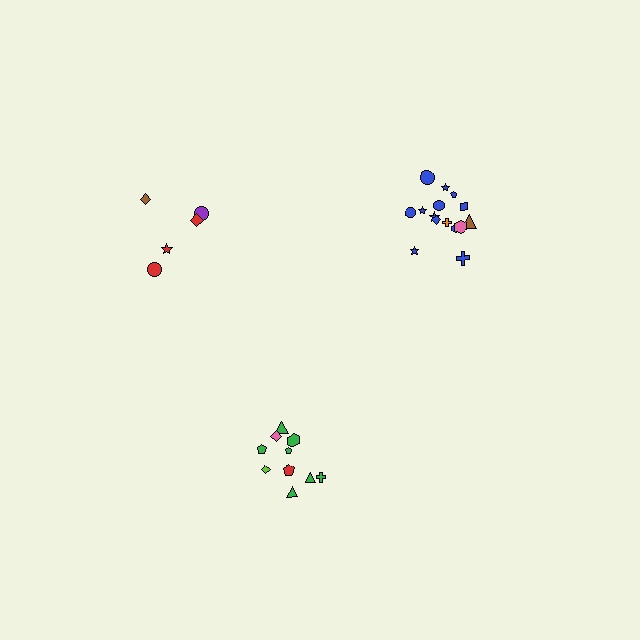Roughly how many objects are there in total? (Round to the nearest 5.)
Roughly 30 objects in total.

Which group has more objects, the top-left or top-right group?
The top-right group.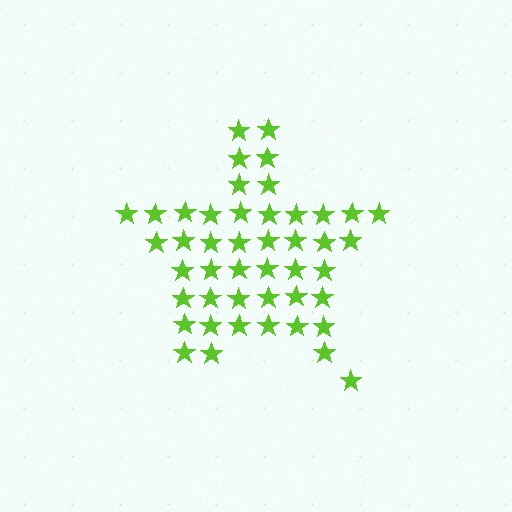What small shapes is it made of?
It is made of small stars.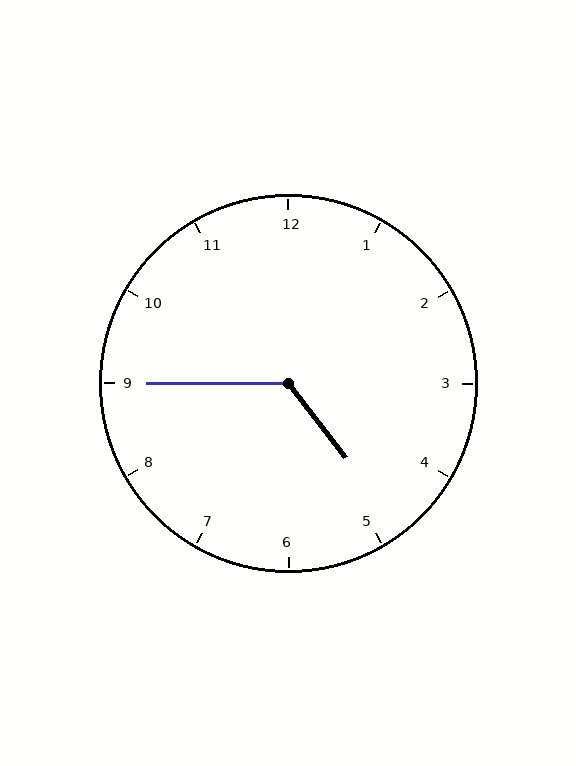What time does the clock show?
4:45.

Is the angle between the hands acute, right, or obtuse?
It is obtuse.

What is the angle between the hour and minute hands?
Approximately 128 degrees.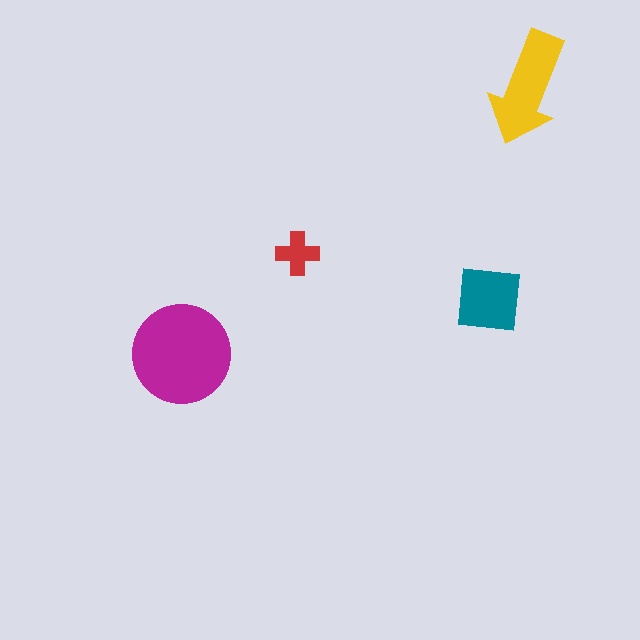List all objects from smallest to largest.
The red cross, the teal square, the yellow arrow, the magenta circle.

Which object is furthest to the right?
The yellow arrow is rightmost.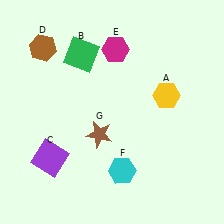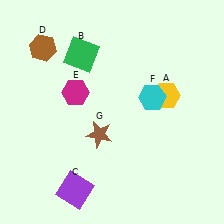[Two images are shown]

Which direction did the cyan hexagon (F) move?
The cyan hexagon (F) moved up.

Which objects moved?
The objects that moved are: the purple square (C), the magenta hexagon (E), the cyan hexagon (F).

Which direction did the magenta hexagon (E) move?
The magenta hexagon (E) moved down.